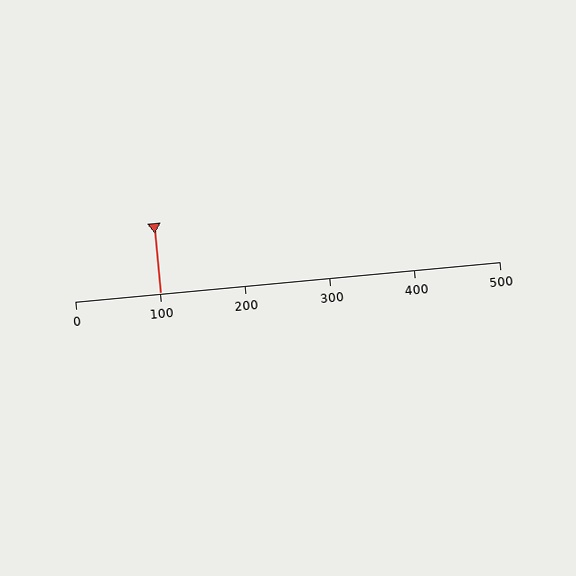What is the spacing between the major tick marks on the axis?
The major ticks are spaced 100 apart.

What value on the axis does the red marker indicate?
The marker indicates approximately 100.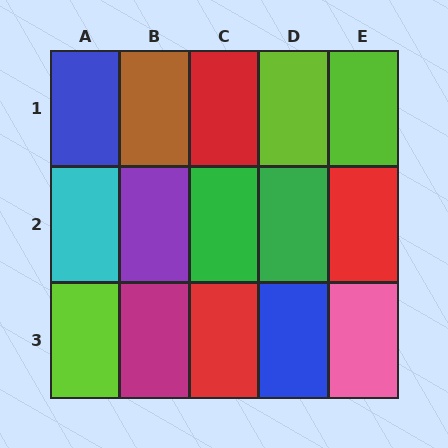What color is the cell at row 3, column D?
Blue.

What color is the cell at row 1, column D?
Lime.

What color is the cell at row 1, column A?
Blue.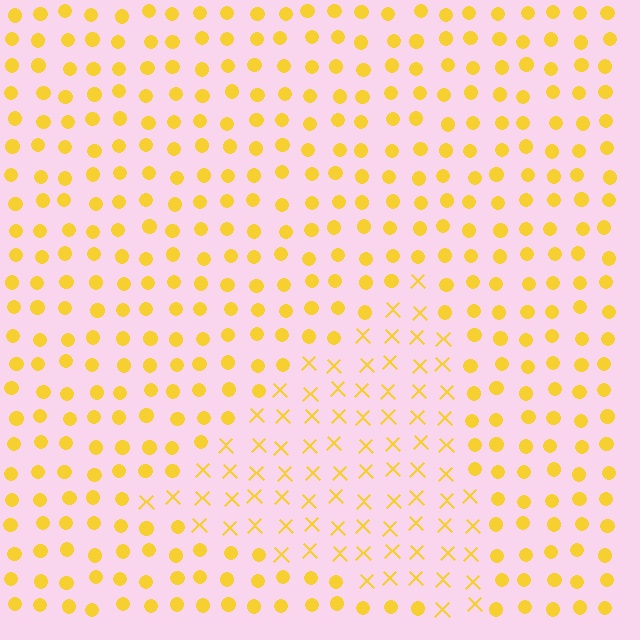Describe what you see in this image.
The image is filled with small yellow elements arranged in a uniform grid. A triangle-shaped region contains X marks, while the surrounding area contains circles. The boundary is defined purely by the change in element shape.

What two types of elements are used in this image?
The image uses X marks inside the triangle region and circles outside it.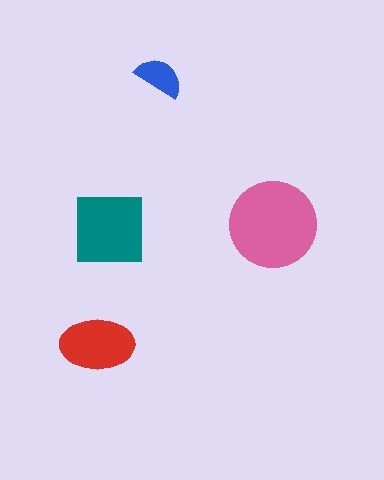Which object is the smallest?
The blue semicircle.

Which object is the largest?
The pink circle.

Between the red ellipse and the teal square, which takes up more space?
The teal square.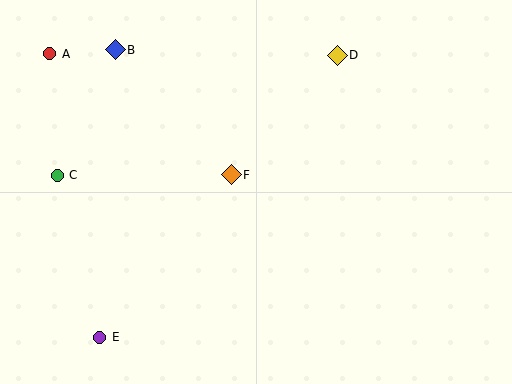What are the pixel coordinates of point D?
Point D is at (337, 55).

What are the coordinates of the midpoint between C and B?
The midpoint between C and B is at (86, 112).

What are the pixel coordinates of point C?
Point C is at (57, 175).